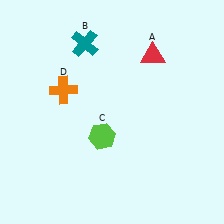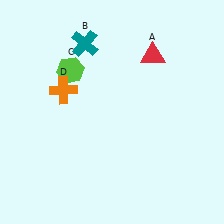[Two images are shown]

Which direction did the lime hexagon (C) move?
The lime hexagon (C) moved up.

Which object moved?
The lime hexagon (C) moved up.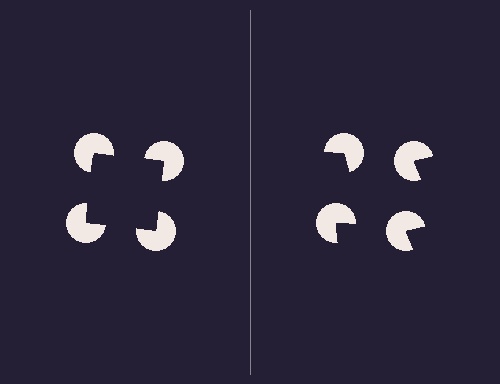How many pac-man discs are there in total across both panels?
8 — 4 on each side.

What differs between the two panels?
The pac-man discs are positioned identically on both sides; only the wedge orientations differ. On the left they align to a square; on the right they are misaligned.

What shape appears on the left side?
An illusory square.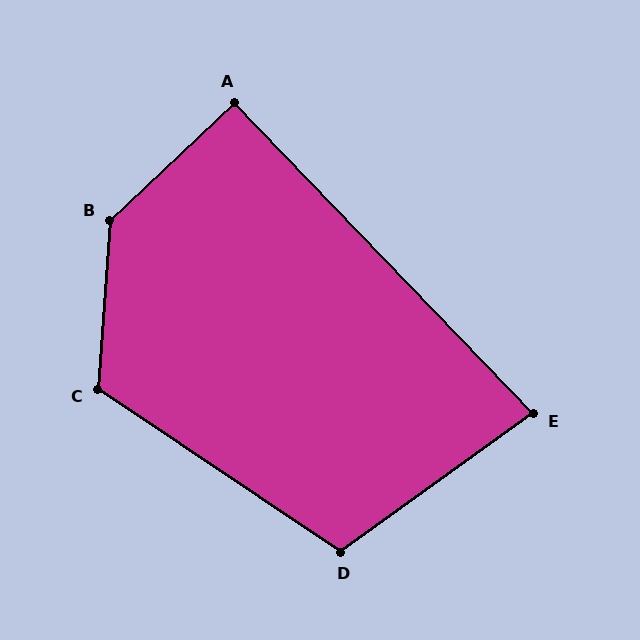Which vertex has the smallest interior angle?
E, at approximately 82 degrees.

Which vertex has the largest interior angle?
B, at approximately 137 degrees.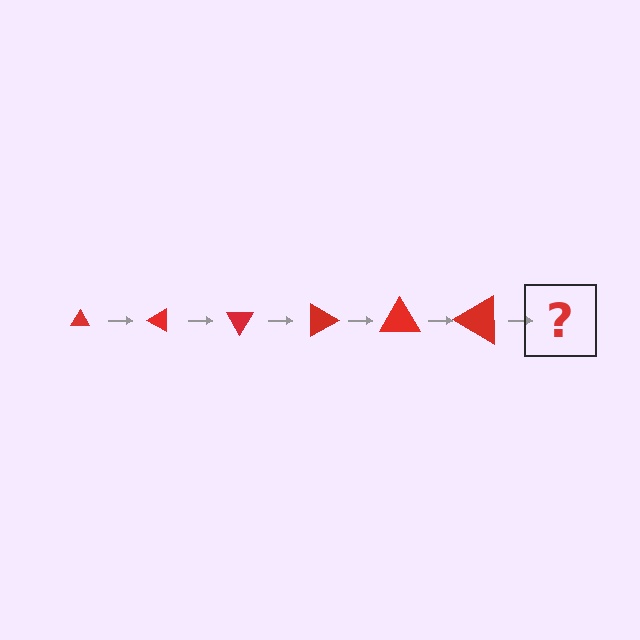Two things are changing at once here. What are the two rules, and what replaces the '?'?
The two rules are that the triangle grows larger each step and it rotates 30 degrees each step. The '?' should be a triangle, larger than the previous one and rotated 180 degrees from the start.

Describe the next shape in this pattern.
It should be a triangle, larger than the previous one and rotated 180 degrees from the start.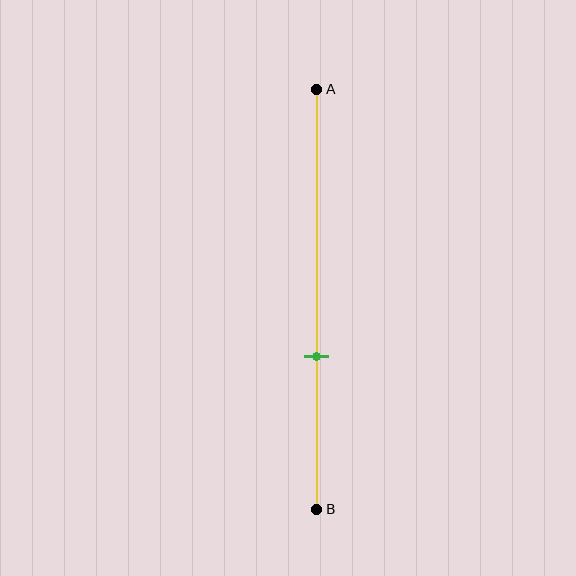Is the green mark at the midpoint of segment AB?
No, the mark is at about 65% from A, not at the 50% midpoint.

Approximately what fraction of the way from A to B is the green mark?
The green mark is approximately 65% of the way from A to B.